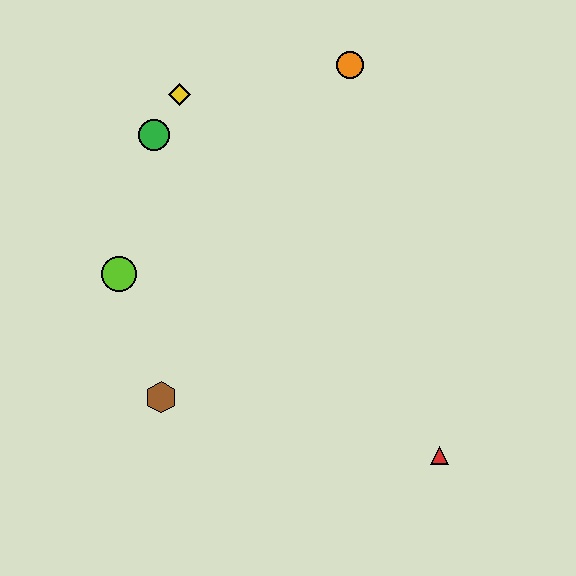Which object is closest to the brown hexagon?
The lime circle is closest to the brown hexagon.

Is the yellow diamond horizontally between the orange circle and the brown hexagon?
Yes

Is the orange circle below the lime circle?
No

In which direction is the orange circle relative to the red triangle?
The orange circle is above the red triangle.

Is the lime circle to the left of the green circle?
Yes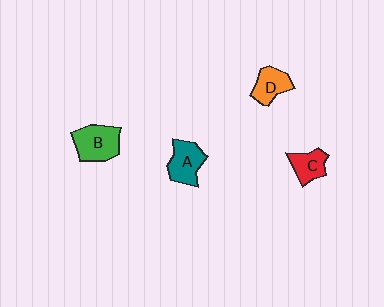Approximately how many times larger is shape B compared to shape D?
Approximately 1.4 times.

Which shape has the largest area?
Shape B (green).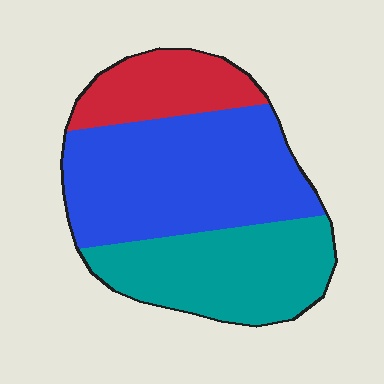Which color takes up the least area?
Red, at roughly 20%.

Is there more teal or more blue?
Blue.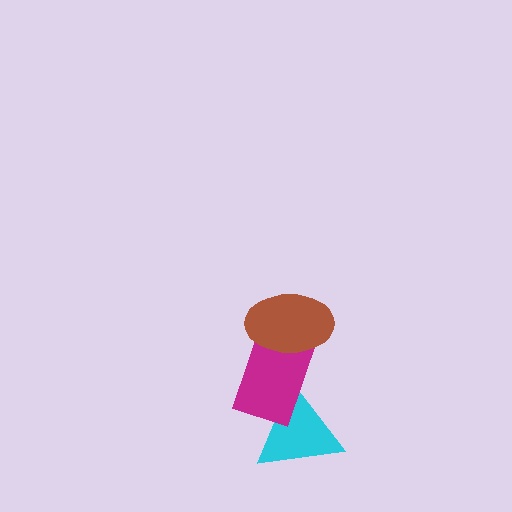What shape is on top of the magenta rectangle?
The brown ellipse is on top of the magenta rectangle.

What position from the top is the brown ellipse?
The brown ellipse is 1st from the top.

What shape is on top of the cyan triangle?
The magenta rectangle is on top of the cyan triangle.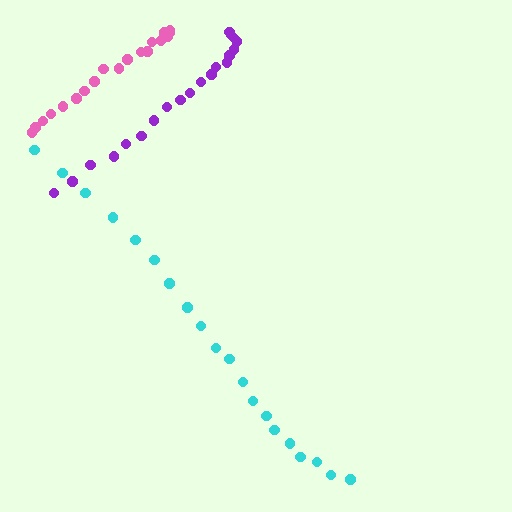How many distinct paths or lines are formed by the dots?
There are 3 distinct paths.